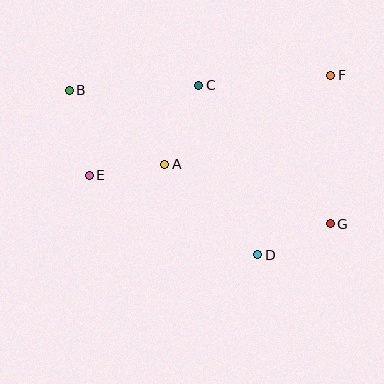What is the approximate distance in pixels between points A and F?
The distance between A and F is approximately 188 pixels.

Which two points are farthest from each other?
Points B and G are farthest from each other.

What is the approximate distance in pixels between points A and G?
The distance between A and G is approximately 176 pixels.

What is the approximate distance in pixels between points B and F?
The distance between B and F is approximately 262 pixels.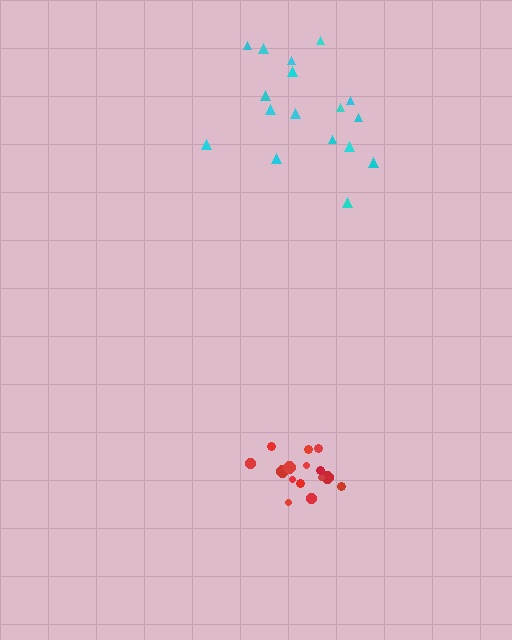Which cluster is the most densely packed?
Red.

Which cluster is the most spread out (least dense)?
Cyan.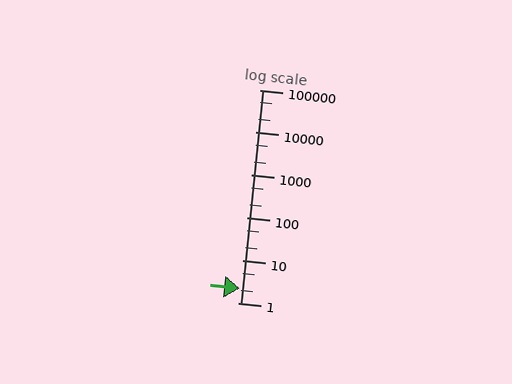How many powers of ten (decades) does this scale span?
The scale spans 5 decades, from 1 to 100000.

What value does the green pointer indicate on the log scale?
The pointer indicates approximately 2.2.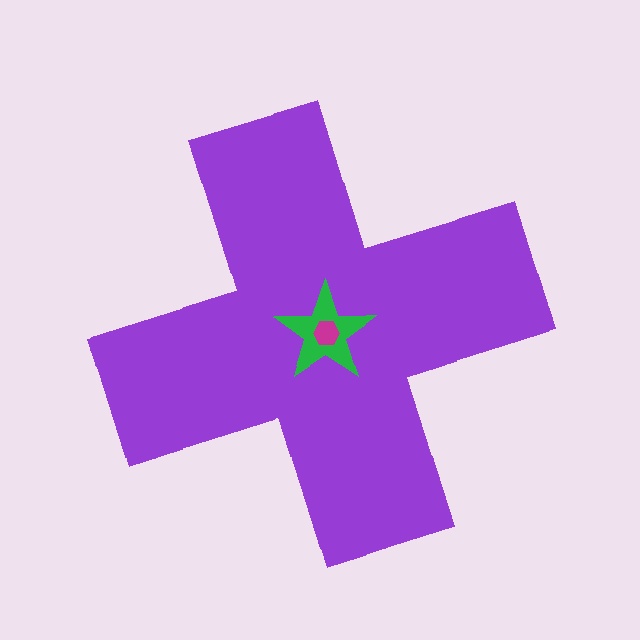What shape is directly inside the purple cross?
The green star.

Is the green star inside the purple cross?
Yes.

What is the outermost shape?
The purple cross.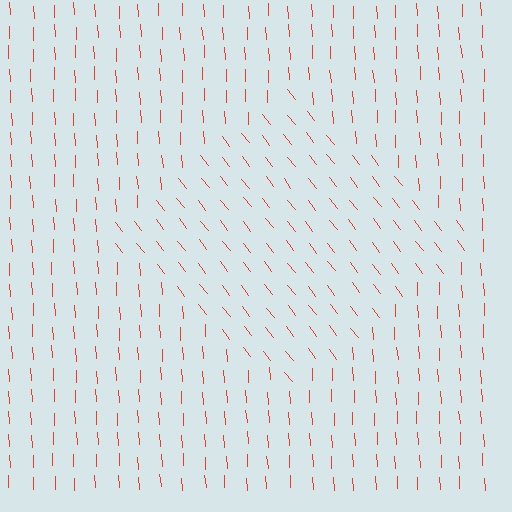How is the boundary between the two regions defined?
The boundary is defined purely by a change in line orientation (approximately 35 degrees difference). All lines are the same color and thickness.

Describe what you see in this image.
The image is filled with small red line segments. A diamond region in the image has lines oriented differently from the surrounding lines, creating a visible texture boundary.